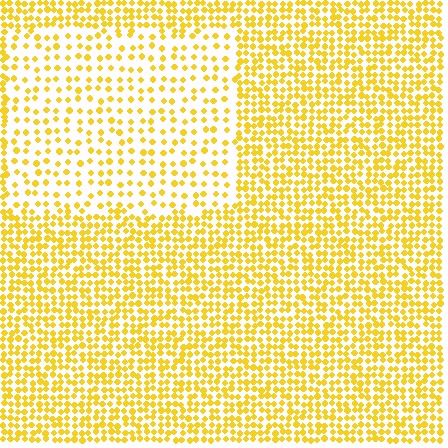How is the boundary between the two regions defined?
The boundary is defined by a change in element density (approximately 2.2x ratio). All elements are the same color, size, and shape.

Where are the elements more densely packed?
The elements are more densely packed outside the rectangle boundary.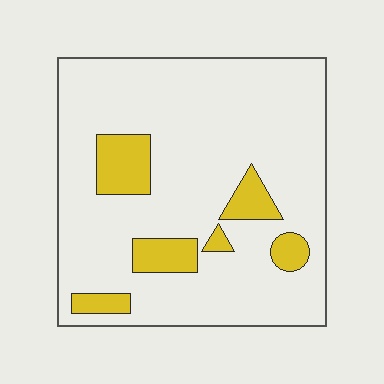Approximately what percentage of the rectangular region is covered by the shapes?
Approximately 15%.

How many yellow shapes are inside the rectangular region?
6.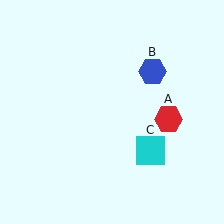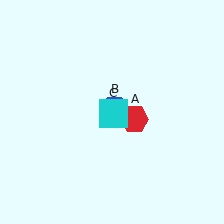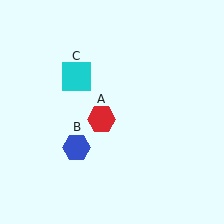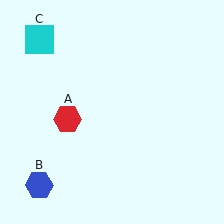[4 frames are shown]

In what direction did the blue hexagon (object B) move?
The blue hexagon (object B) moved down and to the left.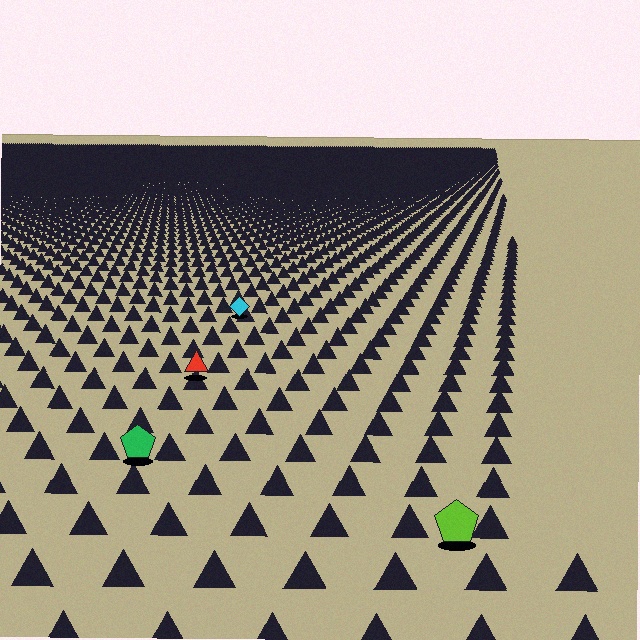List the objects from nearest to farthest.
From nearest to farthest: the lime pentagon, the green pentagon, the red triangle, the cyan diamond.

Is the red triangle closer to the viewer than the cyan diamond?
Yes. The red triangle is closer — you can tell from the texture gradient: the ground texture is coarser near it.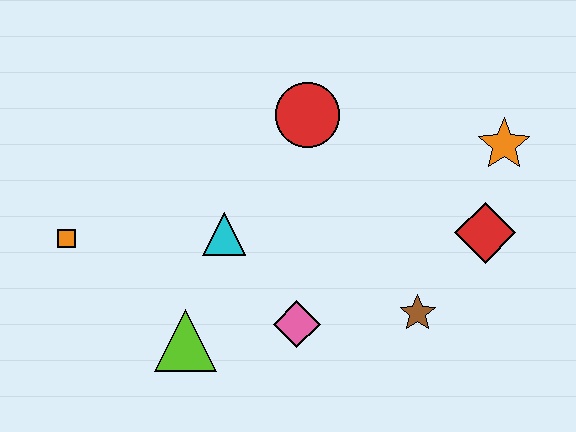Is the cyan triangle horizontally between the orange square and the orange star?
Yes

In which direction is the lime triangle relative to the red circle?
The lime triangle is below the red circle.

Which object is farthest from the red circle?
The orange square is farthest from the red circle.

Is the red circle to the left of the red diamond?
Yes